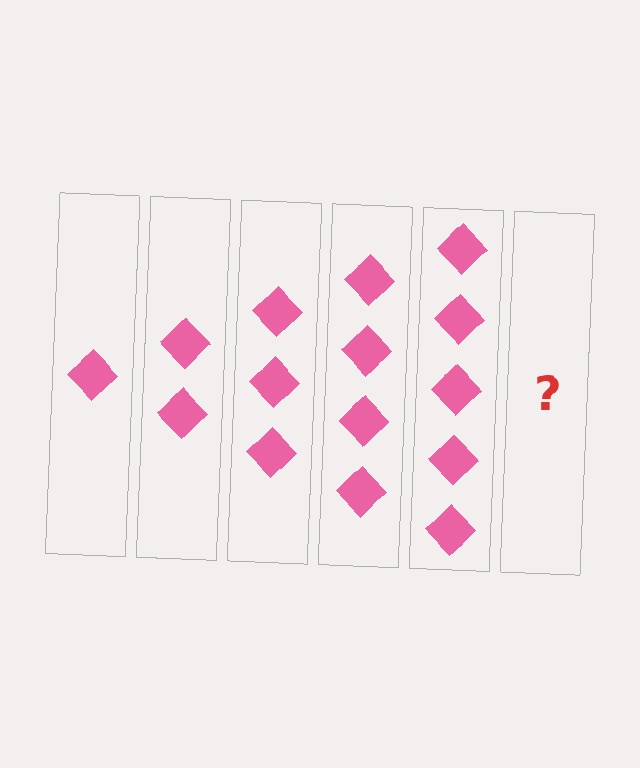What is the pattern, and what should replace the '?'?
The pattern is that each step adds one more diamond. The '?' should be 6 diamonds.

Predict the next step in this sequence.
The next step is 6 diamonds.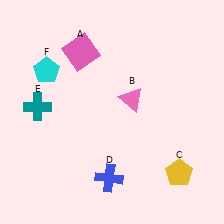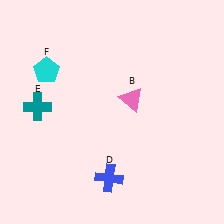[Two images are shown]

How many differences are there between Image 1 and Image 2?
There are 2 differences between the two images.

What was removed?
The pink square (A), the yellow pentagon (C) were removed in Image 2.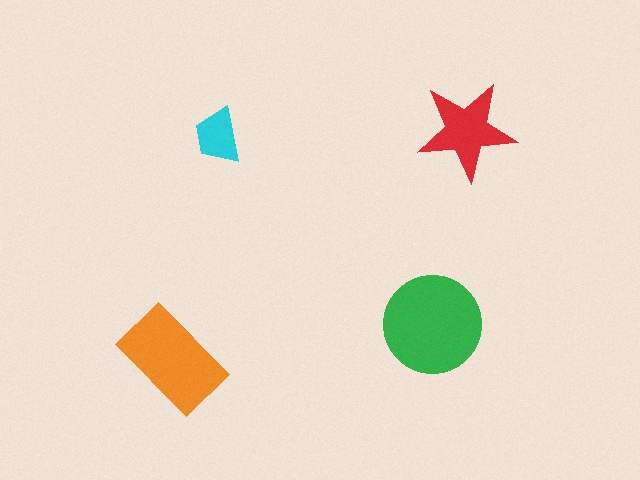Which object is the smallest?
The cyan trapezoid.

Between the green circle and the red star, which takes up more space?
The green circle.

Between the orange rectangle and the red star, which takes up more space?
The orange rectangle.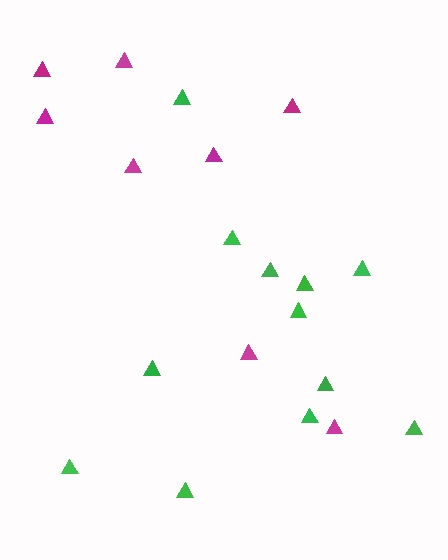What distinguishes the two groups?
There are 2 groups: one group of green triangles (12) and one group of magenta triangles (8).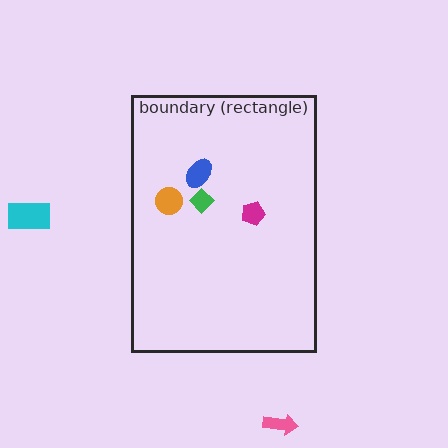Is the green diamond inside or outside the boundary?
Inside.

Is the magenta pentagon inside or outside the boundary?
Inside.